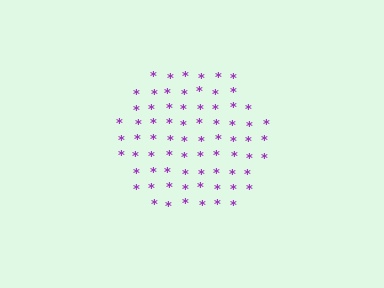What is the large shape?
The large shape is a hexagon.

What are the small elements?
The small elements are asterisks.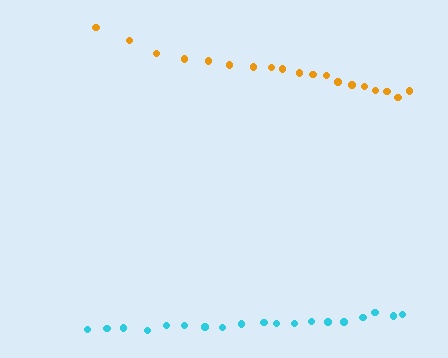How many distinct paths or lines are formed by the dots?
There are 2 distinct paths.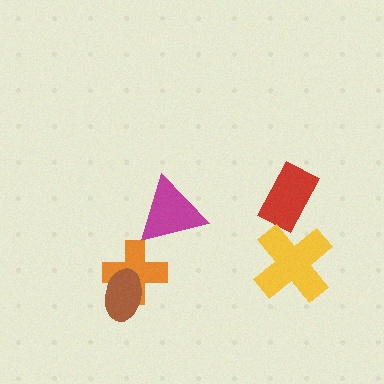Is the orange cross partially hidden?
Yes, it is partially covered by another shape.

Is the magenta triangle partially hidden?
No, no other shape covers it.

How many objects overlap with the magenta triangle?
0 objects overlap with the magenta triangle.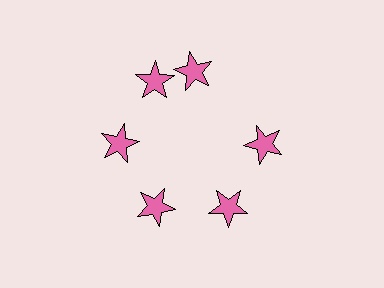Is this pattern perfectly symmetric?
No. The 6 pink stars are arranged in a ring, but one element near the 1 o'clock position is rotated out of alignment along the ring, breaking the 6-fold rotational symmetry.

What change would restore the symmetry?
The symmetry would be restored by rotating it back into even spacing with its neighbors so that all 6 stars sit at equal angles and equal distance from the center.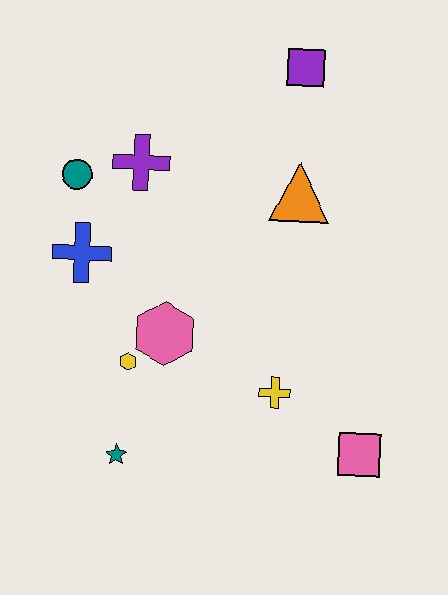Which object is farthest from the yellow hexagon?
The purple square is farthest from the yellow hexagon.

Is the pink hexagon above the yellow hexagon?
Yes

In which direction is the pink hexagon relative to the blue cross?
The pink hexagon is to the right of the blue cross.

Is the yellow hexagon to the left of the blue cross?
No